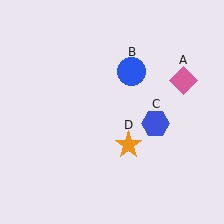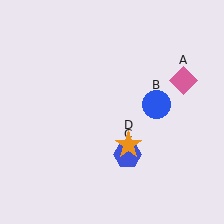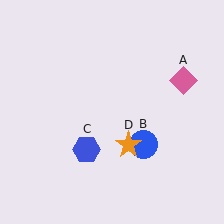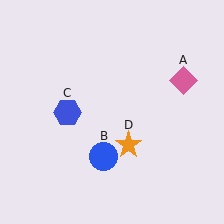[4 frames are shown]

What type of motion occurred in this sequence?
The blue circle (object B), blue hexagon (object C) rotated clockwise around the center of the scene.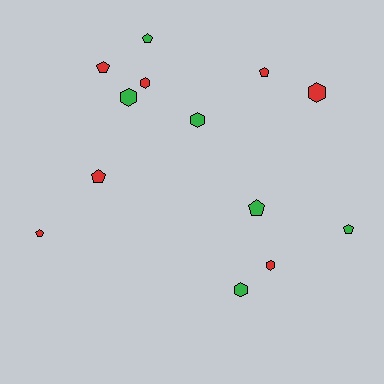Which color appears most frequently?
Red, with 7 objects.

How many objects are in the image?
There are 13 objects.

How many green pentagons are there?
There are 3 green pentagons.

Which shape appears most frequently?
Pentagon, with 7 objects.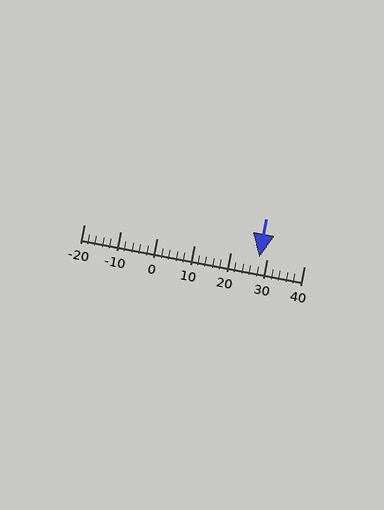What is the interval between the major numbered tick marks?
The major tick marks are spaced 10 units apart.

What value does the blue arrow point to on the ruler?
The blue arrow points to approximately 28.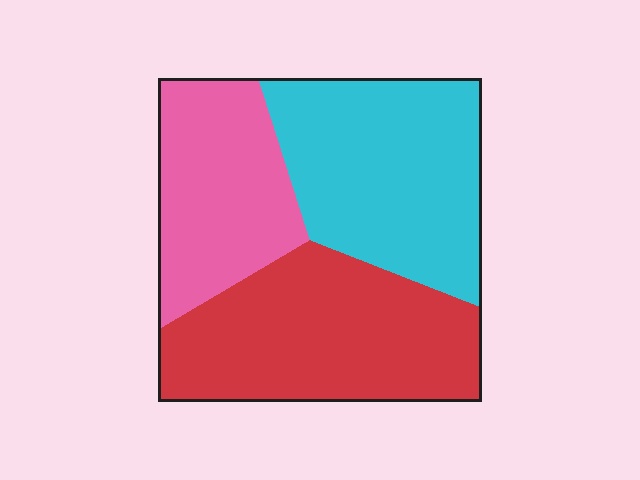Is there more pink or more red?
Red.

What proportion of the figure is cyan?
Cyan takes up between a third and a half of the figure.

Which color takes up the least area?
Pink, at roughly 25%.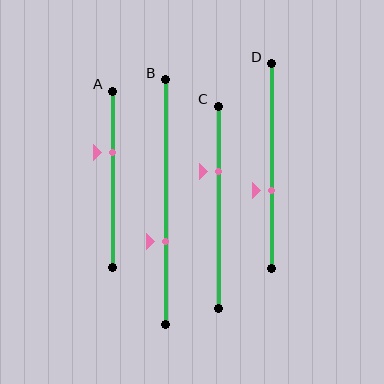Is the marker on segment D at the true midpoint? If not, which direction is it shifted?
No, the marker on segment D is shifted downward by about 12% of the segment length.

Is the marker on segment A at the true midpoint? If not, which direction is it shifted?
No, the marker on segment A is shifted upward by about 15% of the segment length.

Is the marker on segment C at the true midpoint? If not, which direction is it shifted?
No, the marker on segment C is shifted upward by about 18% of the segment length.